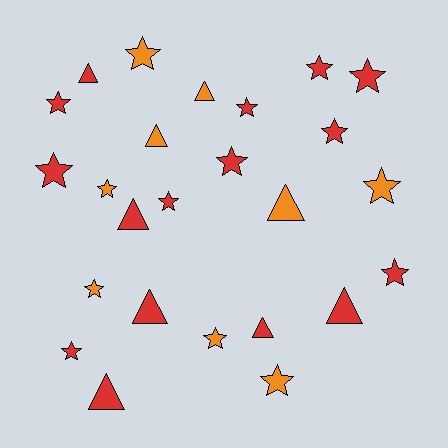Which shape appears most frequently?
Star, with 16 objects.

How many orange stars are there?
There are 6 orange stars.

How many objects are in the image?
There are 25 objects.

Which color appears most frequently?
Red, with 16 objects.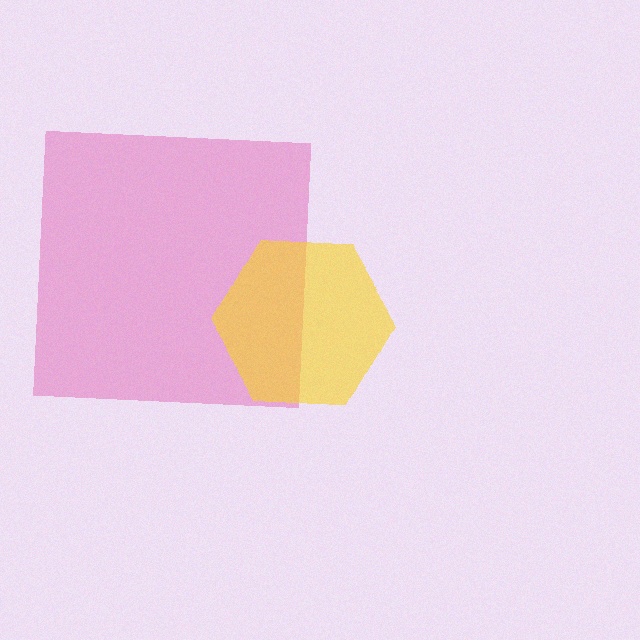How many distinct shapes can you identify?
There are 2 distinct shapes: a pink square, a yellow hexagon.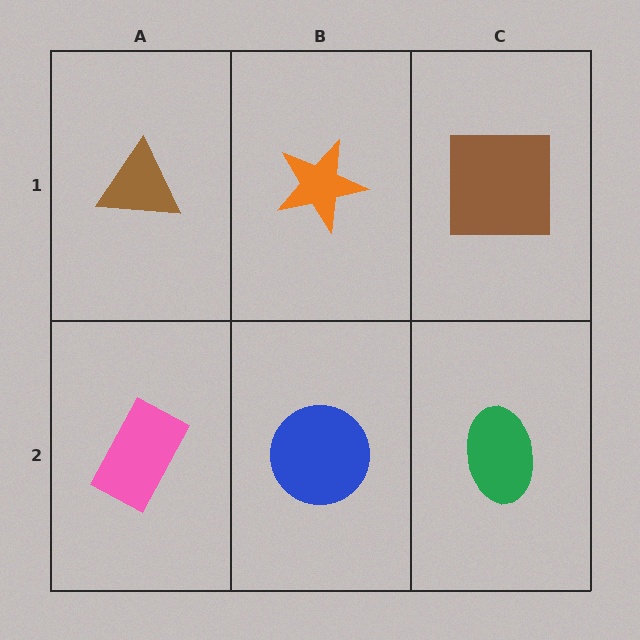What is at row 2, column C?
A green ellipse.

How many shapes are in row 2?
3 shapes.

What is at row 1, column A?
A brown triangle.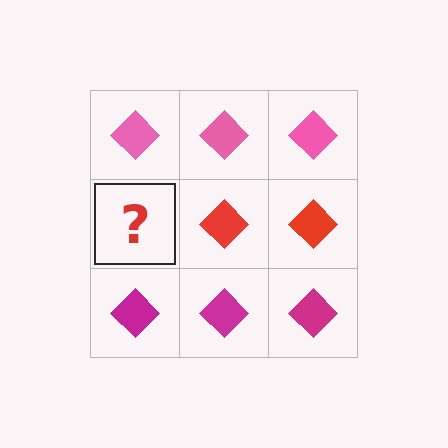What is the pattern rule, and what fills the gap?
The rule is that each row has a consistent color. The gap should be filled with a red diamond.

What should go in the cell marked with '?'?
The missing cell should contain a red diamond.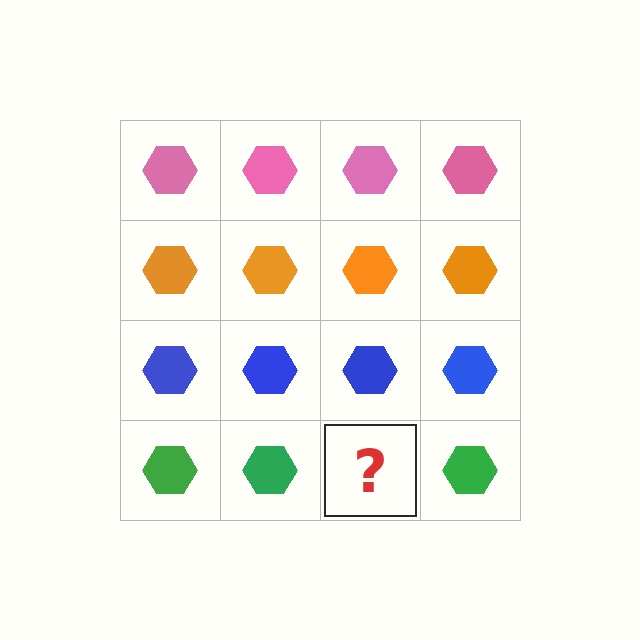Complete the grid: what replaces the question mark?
The question mark should be replaced with a green hexagon.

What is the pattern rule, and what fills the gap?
The rule is that each row has a consistent color. The gap should be filled with a green hexagon.